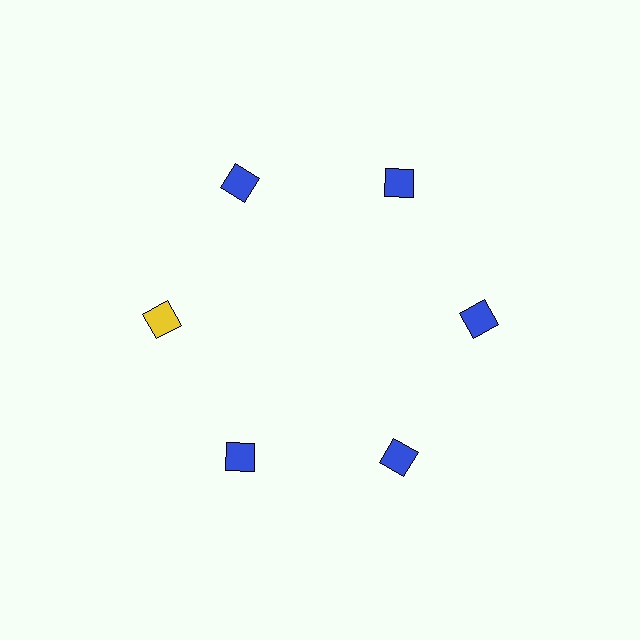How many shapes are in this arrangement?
There are 6 shapes arranged in a ring pattern.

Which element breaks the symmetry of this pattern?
The yellow square at roughly the 9 o'clock position breaks the symmetry. All other shapes are blue squares.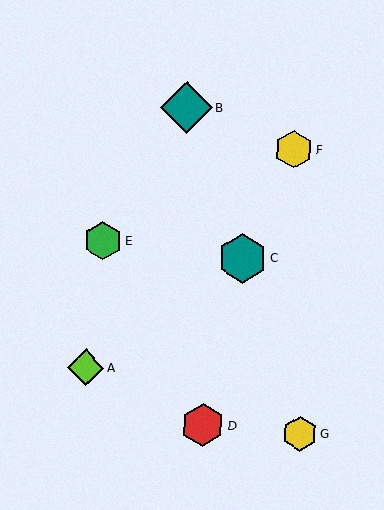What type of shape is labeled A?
Shape A is a lime diamond.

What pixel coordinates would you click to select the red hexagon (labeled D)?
Click at (203, 425) to select the red hexagon D.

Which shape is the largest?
The teal diamond (labeled B) is the largest.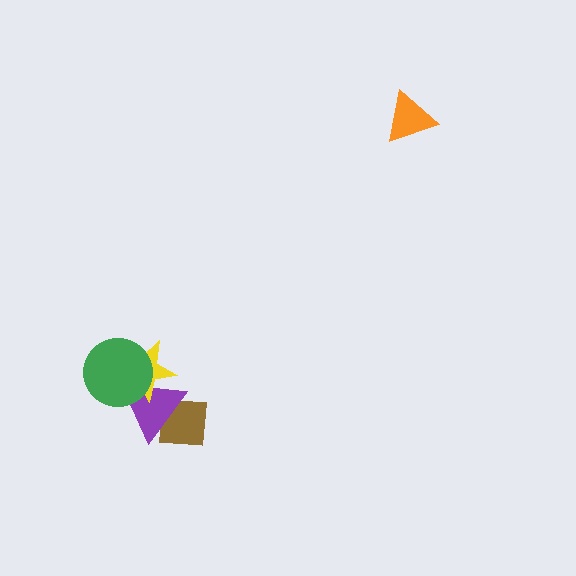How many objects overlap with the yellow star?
2 objects overlap with the yellow star.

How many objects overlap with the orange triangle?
0 objects overlap with the orange triangle.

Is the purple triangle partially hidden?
Yes, it is partially covered by another shape.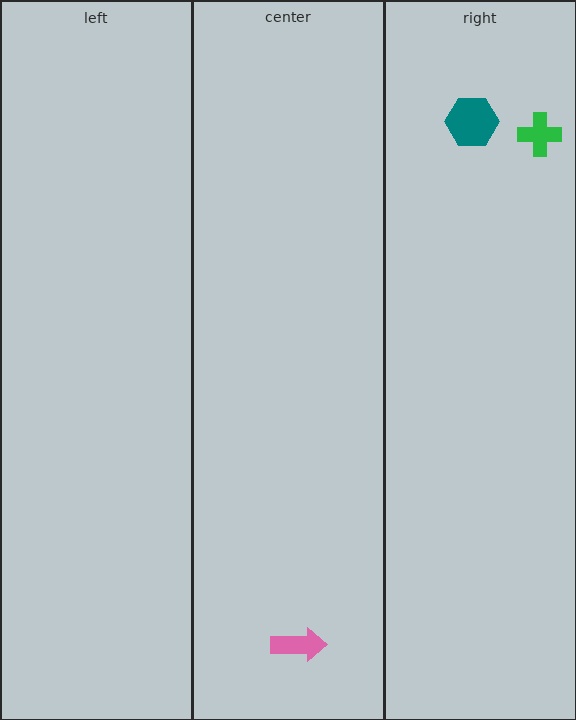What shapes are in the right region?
The green cross, the teal hexagon.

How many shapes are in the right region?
2.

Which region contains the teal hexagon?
The right region.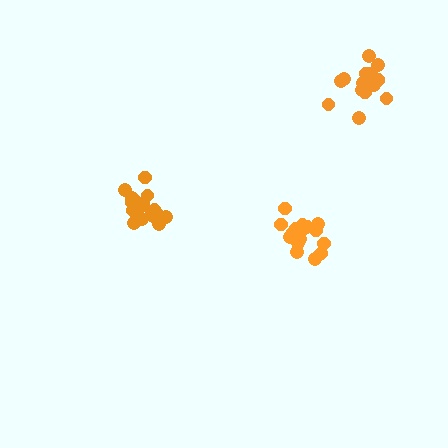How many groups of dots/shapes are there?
There are 3 groups.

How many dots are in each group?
Group 1: 18 dots, Group 2: 18 dots, Group 3: 15 dots (51 total).